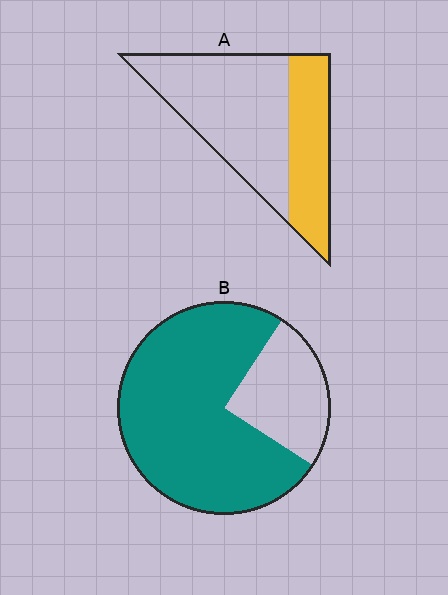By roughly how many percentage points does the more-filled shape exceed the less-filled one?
By roughly 40 percentage points (B over A).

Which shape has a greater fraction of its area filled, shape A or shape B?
Shape B.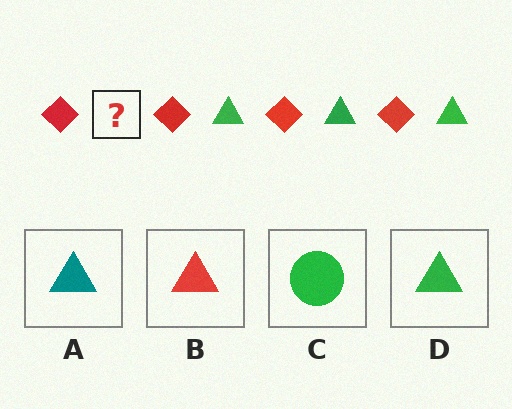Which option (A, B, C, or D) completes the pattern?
D.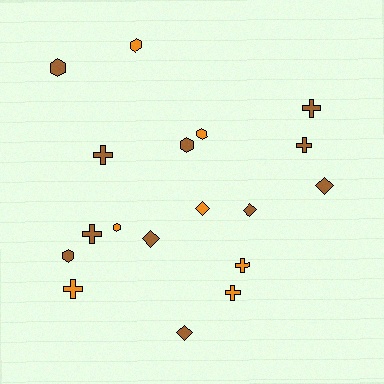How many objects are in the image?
There are 18 objects.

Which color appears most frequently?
Brown, with 11 objects.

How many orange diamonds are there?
There is 1 orange diamond.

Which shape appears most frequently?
Cross, with 7 objects.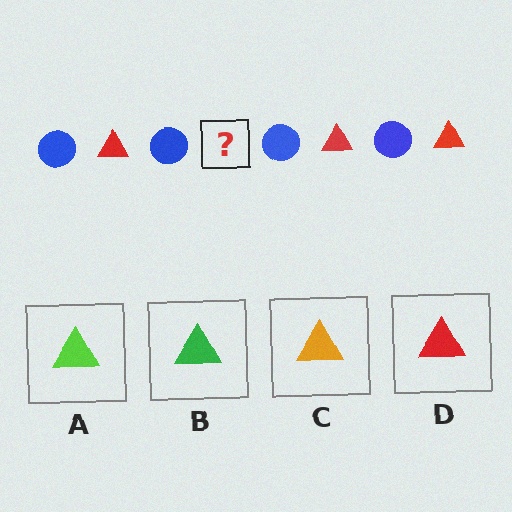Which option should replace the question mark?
Option D.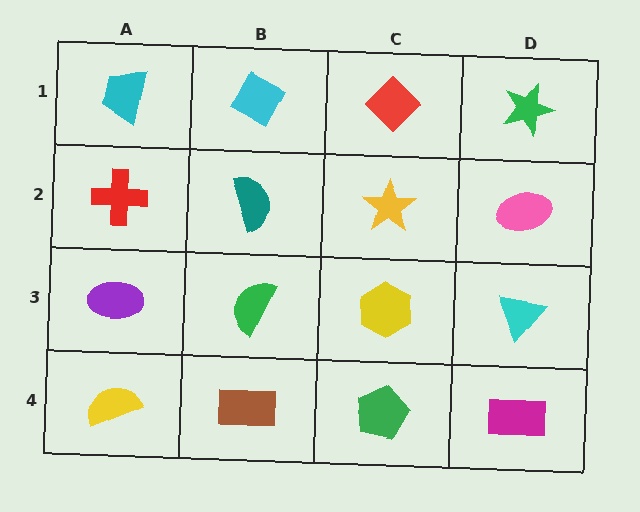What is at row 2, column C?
A yellow star.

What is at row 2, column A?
A red cross.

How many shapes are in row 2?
4 shapes.